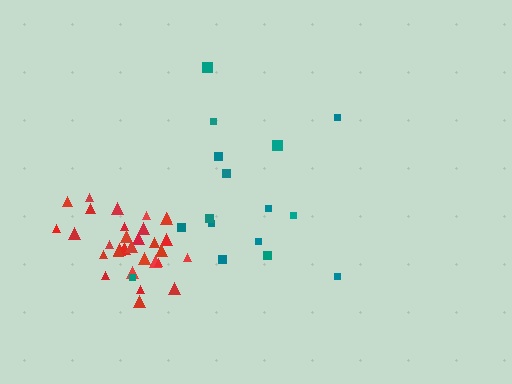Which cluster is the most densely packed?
Red.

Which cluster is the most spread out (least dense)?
Teal.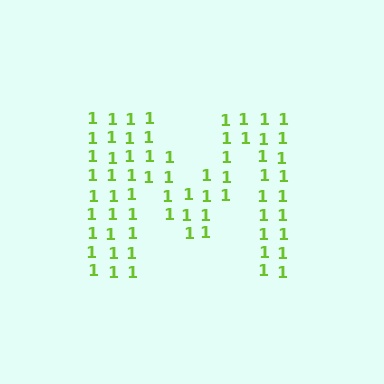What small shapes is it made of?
It is made of small digit 1's.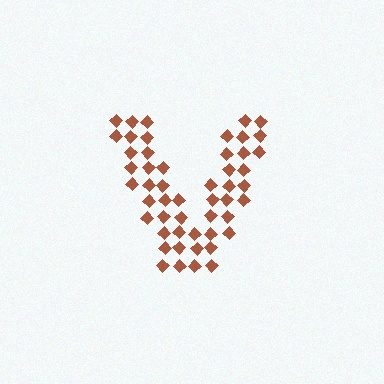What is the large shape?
The large shape is the letter V.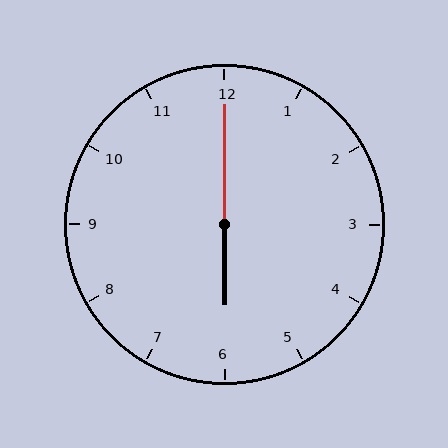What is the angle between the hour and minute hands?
Approximately 180 degrees.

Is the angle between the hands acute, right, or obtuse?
It is obtuse.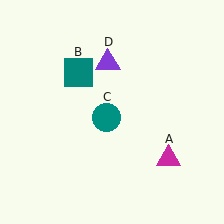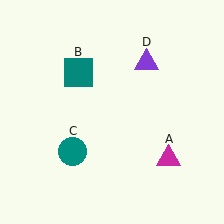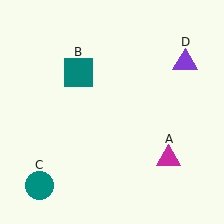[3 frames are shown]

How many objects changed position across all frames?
2 objects changed position: teal circle (object C), purple triangle (object D).